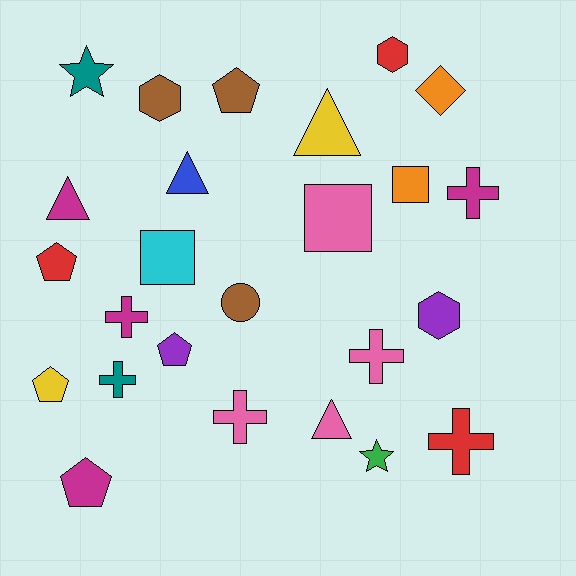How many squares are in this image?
There are 3 squares.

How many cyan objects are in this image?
There is 1 cyan object.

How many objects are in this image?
There are 25 objects.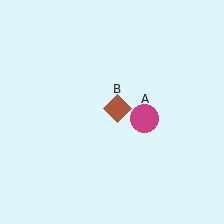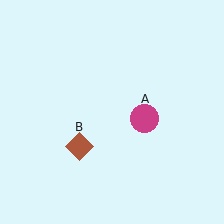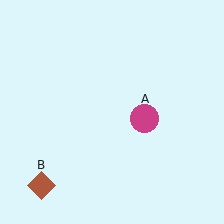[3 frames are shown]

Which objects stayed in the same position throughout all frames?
Magenta circle (object A) remained stationary.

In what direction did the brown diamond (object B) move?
The brown diamond (object B) moved down and to the left.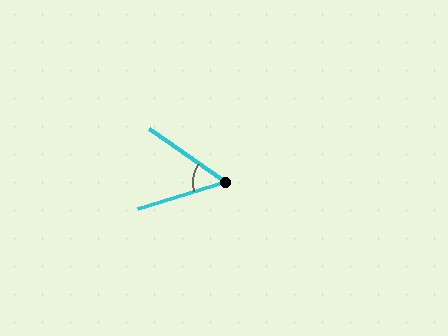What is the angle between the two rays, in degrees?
Approximately 52 degrees.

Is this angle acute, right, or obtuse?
It is acute.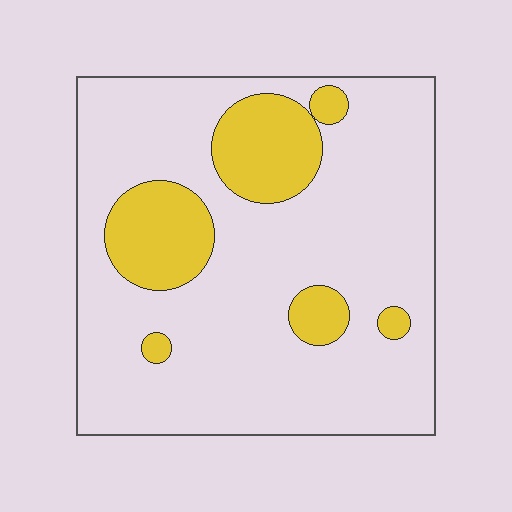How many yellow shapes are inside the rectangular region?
6.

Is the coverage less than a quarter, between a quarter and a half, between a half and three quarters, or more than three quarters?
Less than a quarter.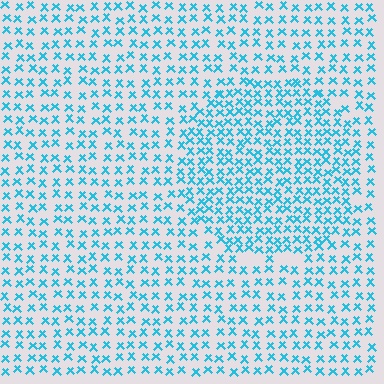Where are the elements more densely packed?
The elements are more densely packed inside the circle boundary.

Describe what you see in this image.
The image contains small cyan elements arranged at two different densities. A circle-shaped region is visible where the elements are more densely packed than the surrounding area.